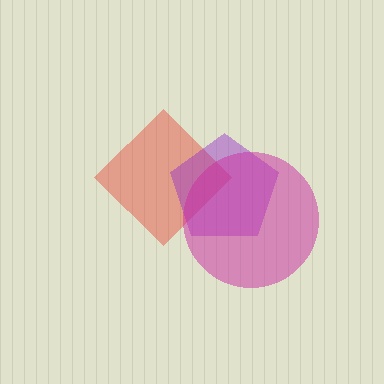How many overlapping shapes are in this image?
There are 3 overlapping shapes in the image.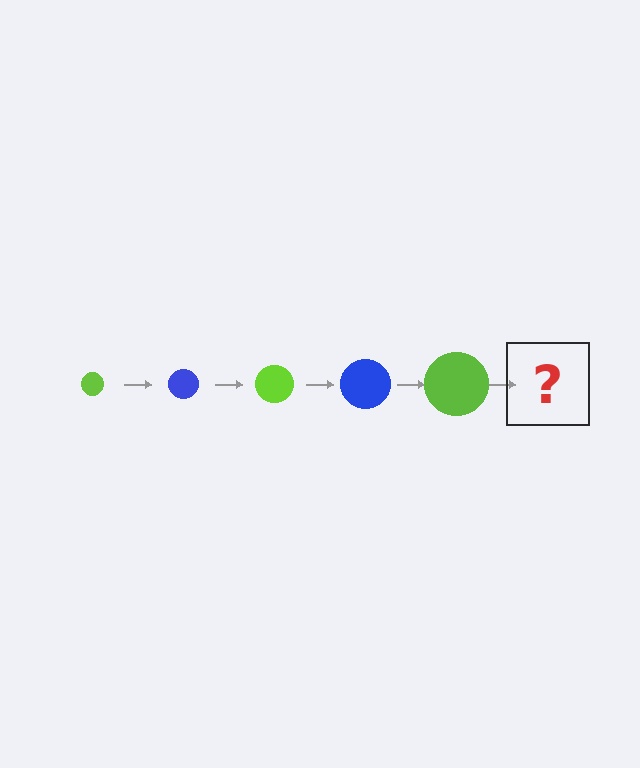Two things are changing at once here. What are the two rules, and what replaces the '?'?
The two rules are that the circle grows larger each step and the color cycles through lime and blue. The '?' should be a blue circle, larger than the previous one.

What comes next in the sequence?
The next element should be a blue circle, larger than the previous one.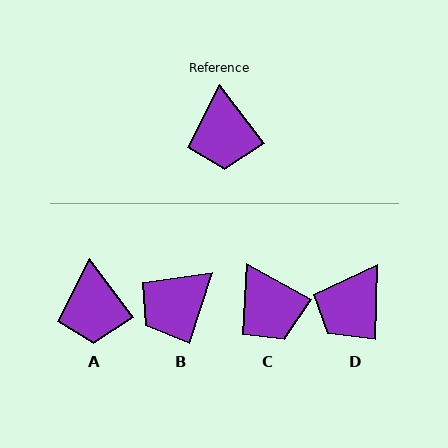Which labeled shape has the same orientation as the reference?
A.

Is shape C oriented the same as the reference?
No, it is off by about 24 degrees.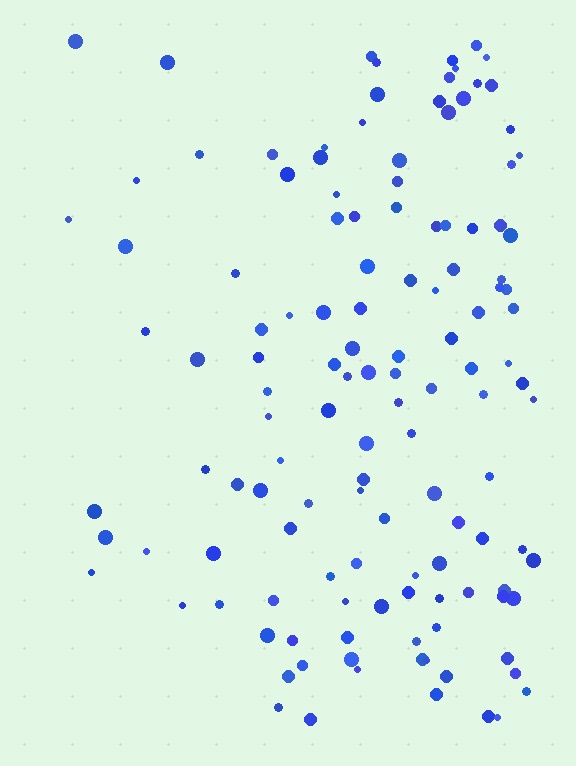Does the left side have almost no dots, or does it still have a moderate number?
Still a moderate number, just noticeably fewer than the right.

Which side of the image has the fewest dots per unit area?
The left.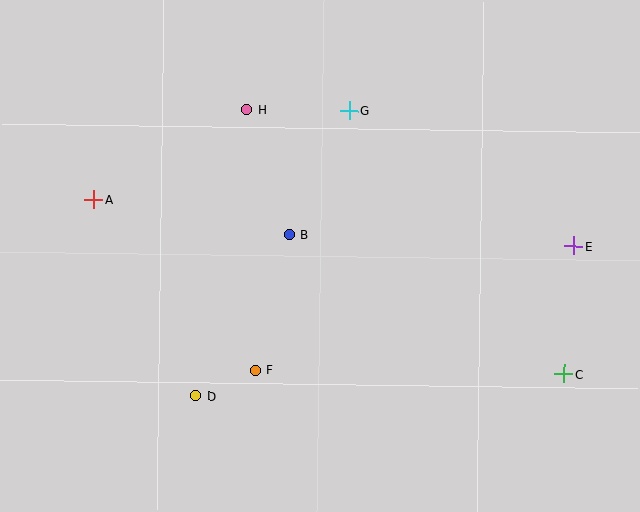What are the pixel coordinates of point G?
Point G is at (349, 110).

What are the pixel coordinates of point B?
Point B is at (290, 234).